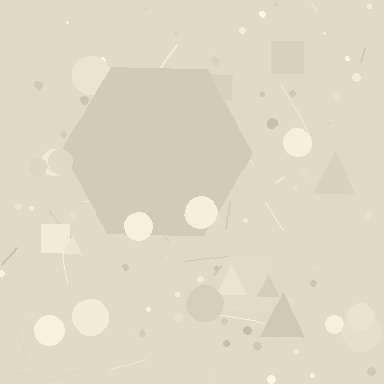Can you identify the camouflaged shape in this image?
The camouflaged shape is a hexagon.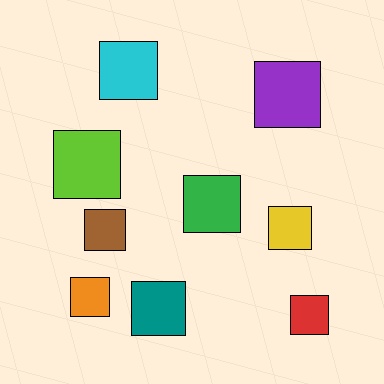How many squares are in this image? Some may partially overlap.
There are 9 squares.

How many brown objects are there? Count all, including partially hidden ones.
There is 1 brown object.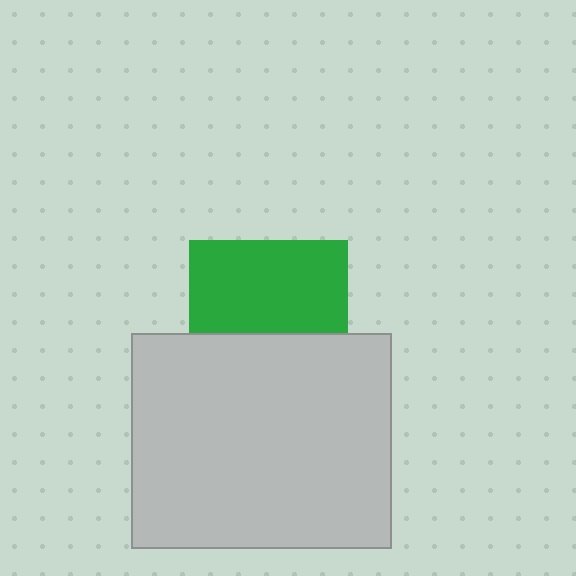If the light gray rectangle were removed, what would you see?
You would see the complete green square.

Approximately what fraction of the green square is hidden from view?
Roughly 41% of the green square is hidden behind the light gray rectangle.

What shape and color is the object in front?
The object in front is a light gray rectangle.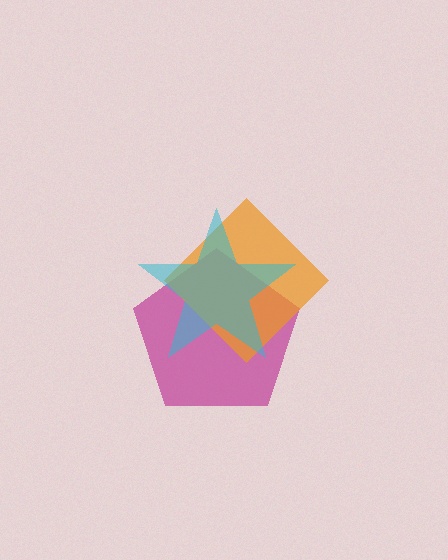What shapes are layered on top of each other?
The layered shapes are: a magenta pentagon, an orange diamond, a cyan star.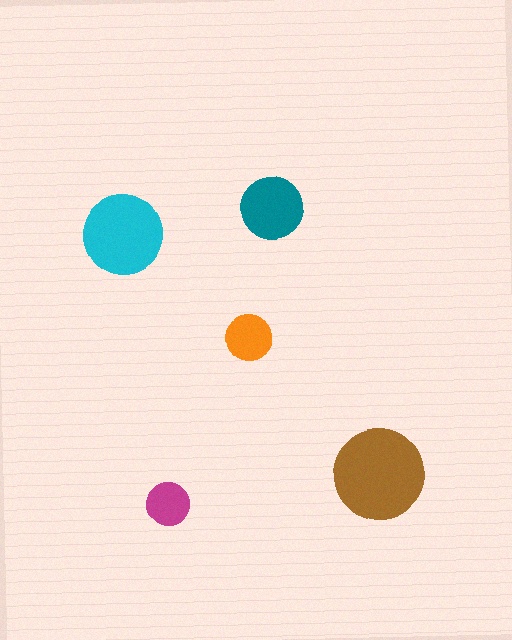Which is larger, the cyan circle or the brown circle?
The brown one.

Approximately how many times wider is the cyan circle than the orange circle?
About 1.5 times wider.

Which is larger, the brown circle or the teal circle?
The brown one.